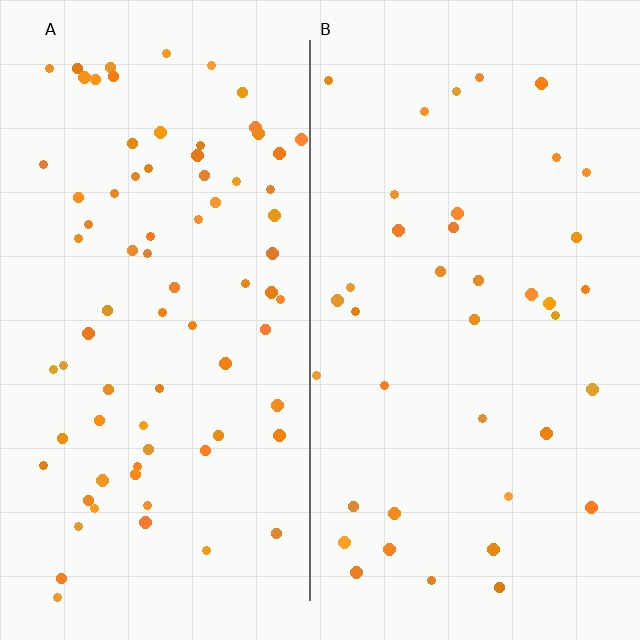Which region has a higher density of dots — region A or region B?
A (the left).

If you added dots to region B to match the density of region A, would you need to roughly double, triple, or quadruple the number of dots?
Approximately double.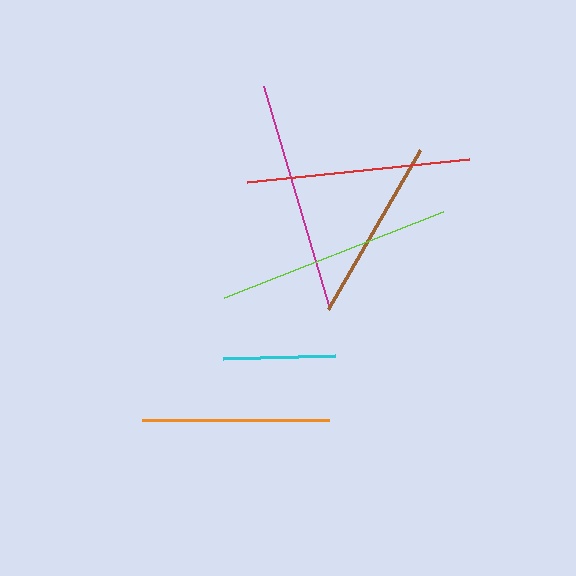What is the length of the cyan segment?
The cyan segment is approximately 112 pixels long.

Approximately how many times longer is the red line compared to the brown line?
The red line is approximately 1.2 times the length of the brown line.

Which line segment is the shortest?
The cyan line is the shortest at approximately 112 pixels.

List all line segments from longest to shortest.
From longest to shortest: lime, magenta, red, orange, brown, cyan.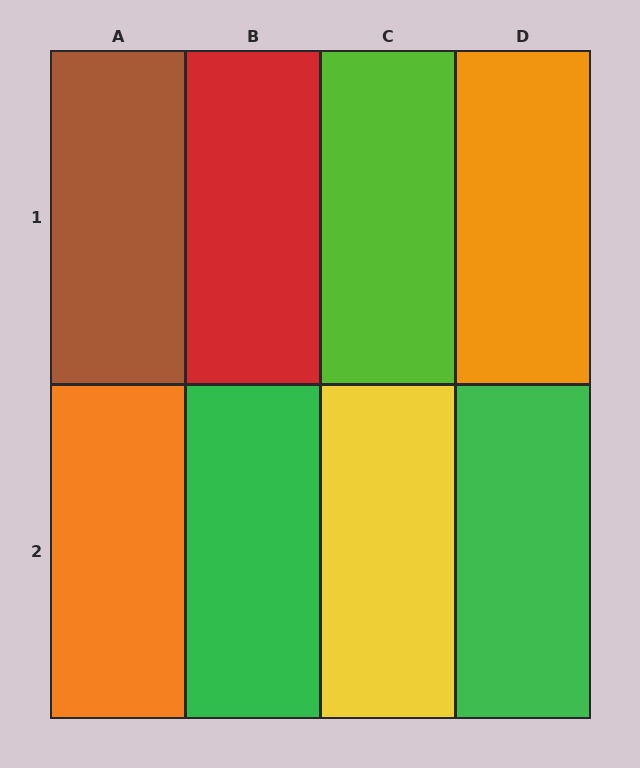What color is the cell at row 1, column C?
Lime.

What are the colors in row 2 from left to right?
Orange, green, yellow, green.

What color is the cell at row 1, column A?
Brown.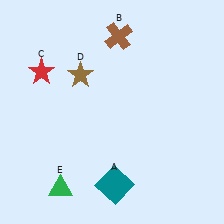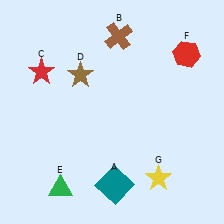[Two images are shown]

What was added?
A red hexagon (F), a yellow star (G) were added in Image 2.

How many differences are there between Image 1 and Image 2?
There are 2 differences between the two images.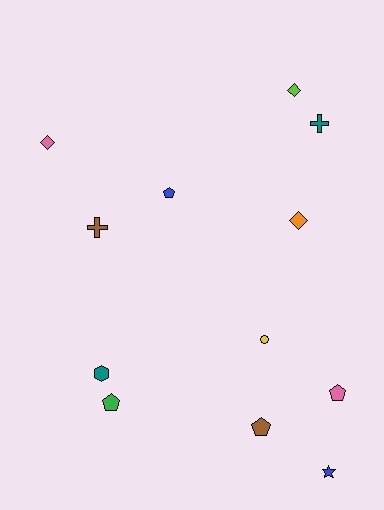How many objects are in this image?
There are 12 objects.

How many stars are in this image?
There is 1 star.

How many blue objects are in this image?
There are 2 blue objects.